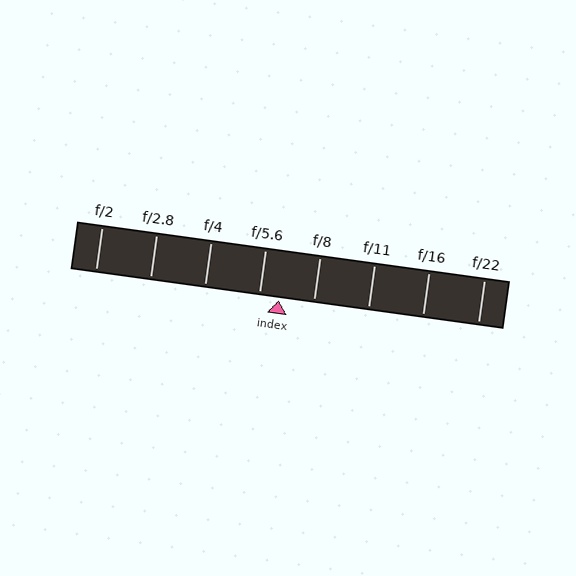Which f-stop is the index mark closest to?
The index mark is closest to f/5.6.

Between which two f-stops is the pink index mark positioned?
The index mark is between f/5.6 and f/8.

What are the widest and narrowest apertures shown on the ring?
The widest aperture shown is f/2 and the narrowest is f/22.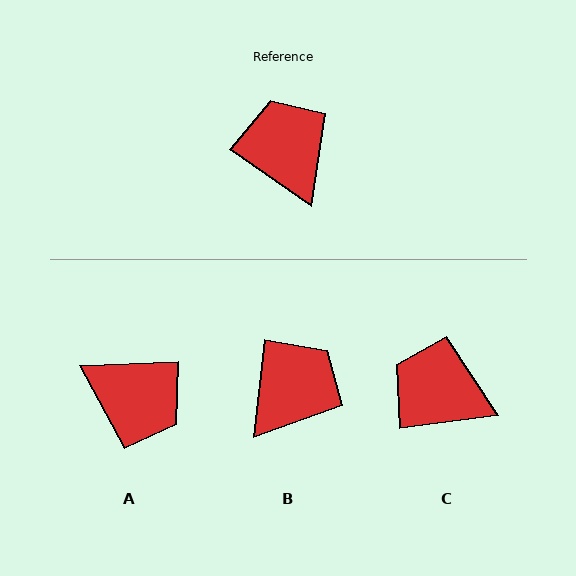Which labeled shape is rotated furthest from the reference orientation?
A, about 143 degrees away.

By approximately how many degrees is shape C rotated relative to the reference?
Approximately 42 degrees counter-clockwise.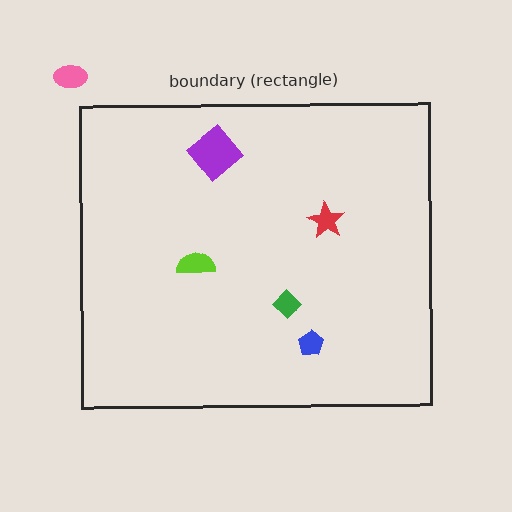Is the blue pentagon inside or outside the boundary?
Inside.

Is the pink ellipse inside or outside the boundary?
Outside.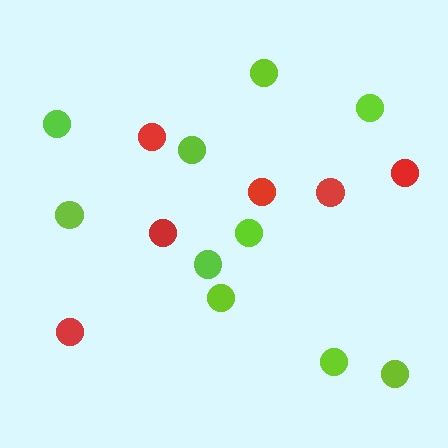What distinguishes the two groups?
There are 2 groups: one group of lime circles (10) and one group of red circles (6).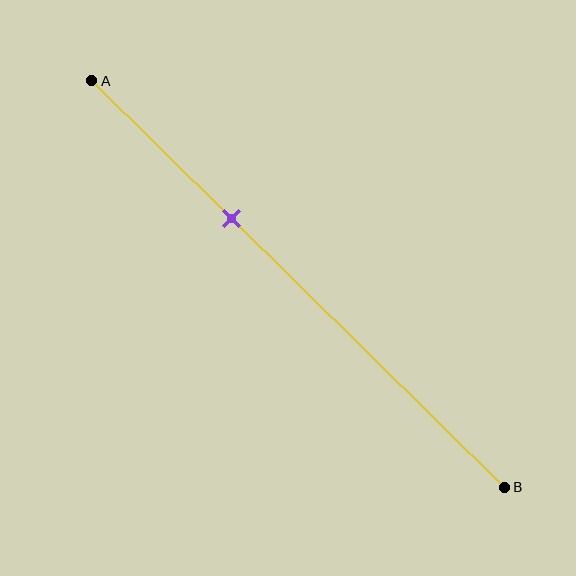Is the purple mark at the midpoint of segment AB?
No, the mark is at about 35% from A, not at the 50% midpoint.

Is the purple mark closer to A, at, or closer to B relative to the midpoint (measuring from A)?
The purple mark is closer to point A than the midpoint of segment AB.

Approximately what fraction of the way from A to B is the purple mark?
The purple mark is approximately 35% of the way from A to B.